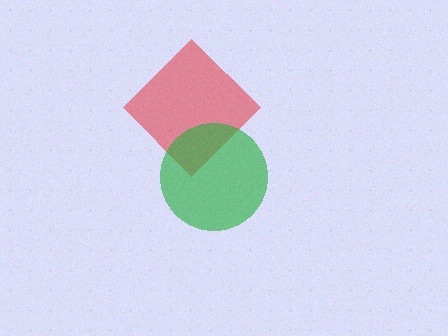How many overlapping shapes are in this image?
There are 2 overlapping shapes in the image.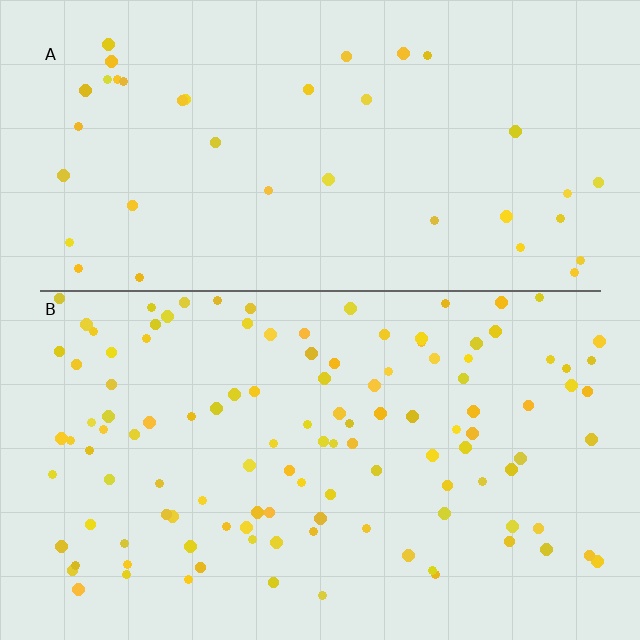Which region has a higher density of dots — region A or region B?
B (the bottom).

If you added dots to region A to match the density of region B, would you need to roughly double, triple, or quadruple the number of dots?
Approximately triple.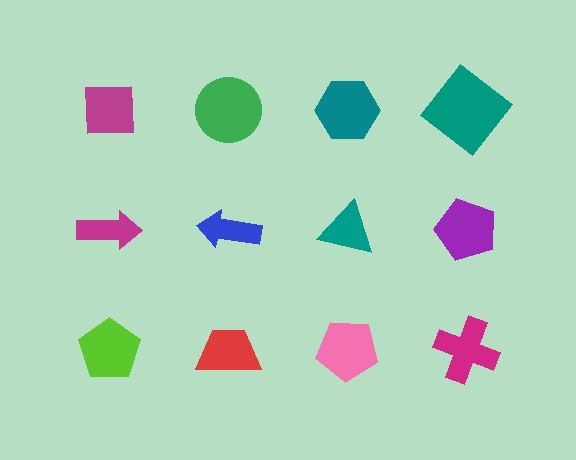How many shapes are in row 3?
4 shapes.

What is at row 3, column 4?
A magenta cross.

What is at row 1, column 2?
A green circle.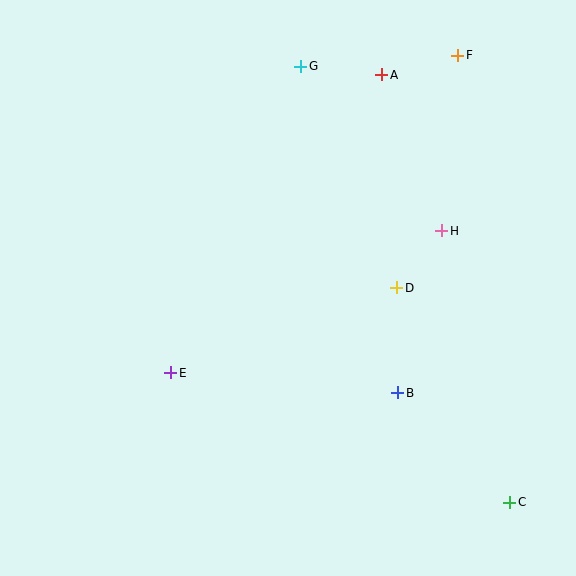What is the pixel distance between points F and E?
The distance between F and E is 428 pixels.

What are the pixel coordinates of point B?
Point B is at (398, 393).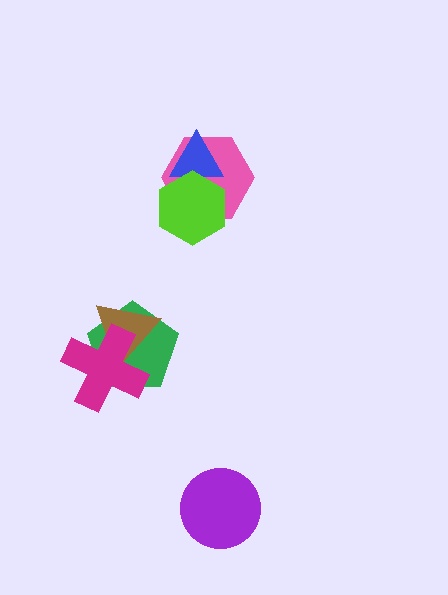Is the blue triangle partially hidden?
Yes, it is partially covered by another shape.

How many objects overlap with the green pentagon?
2 objects overlap with the green pentagon.